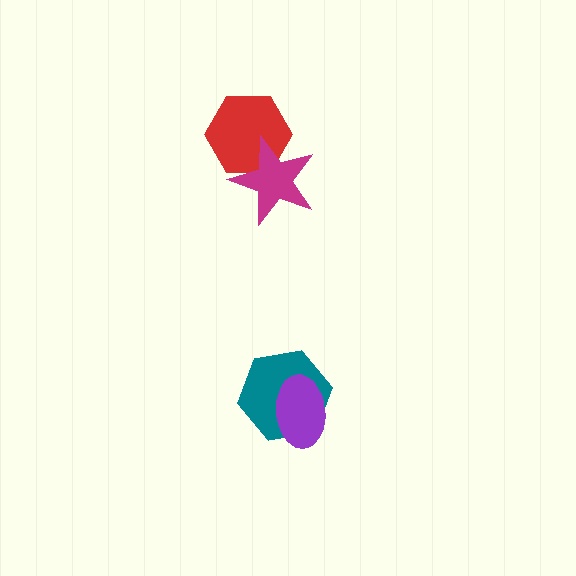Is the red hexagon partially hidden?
Yes, it is partially covered by another shape.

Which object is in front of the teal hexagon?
The purple ellipse is in front of the teal hexagon.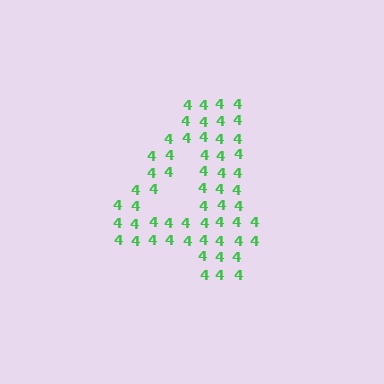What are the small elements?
The small elements are digit 4's.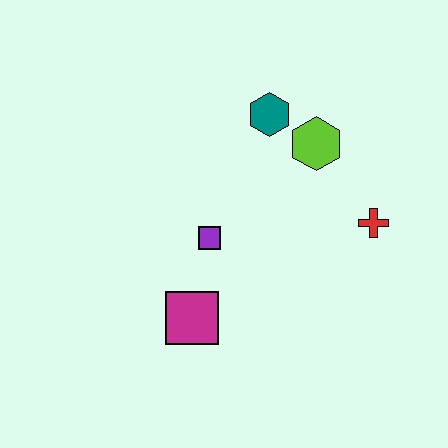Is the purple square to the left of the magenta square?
No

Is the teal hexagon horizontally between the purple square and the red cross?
Yes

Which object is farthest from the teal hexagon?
The magenta square is farthest from the teal hexagon.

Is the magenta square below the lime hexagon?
Yes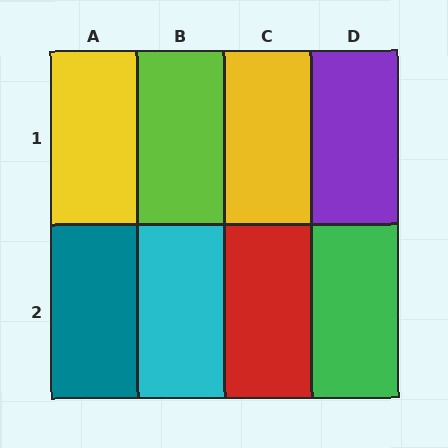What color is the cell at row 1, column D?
Purple.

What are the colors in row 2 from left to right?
Teal, cyan, red, green.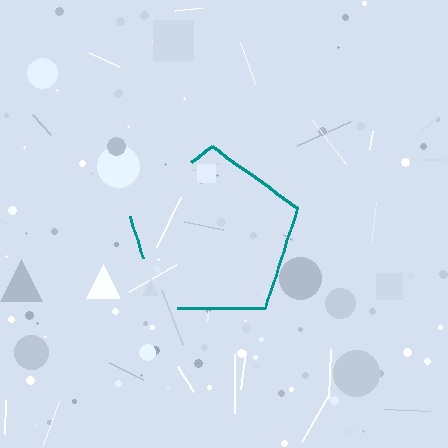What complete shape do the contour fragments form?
The contour fragments form a pentagon.